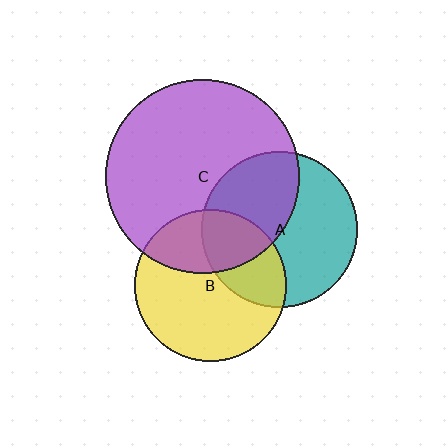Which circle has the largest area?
Circle C (purple).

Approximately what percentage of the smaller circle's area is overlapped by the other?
Approximately 45%.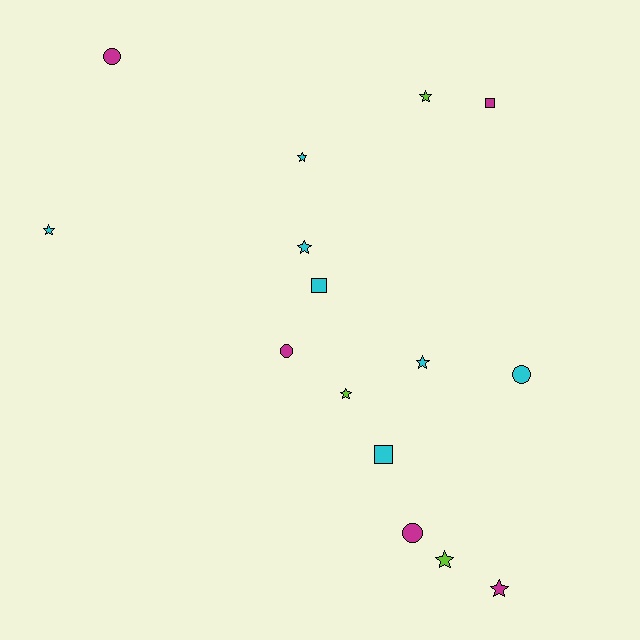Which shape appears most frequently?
Star, with 8 objects.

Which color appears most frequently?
Cyan, with 7 objects.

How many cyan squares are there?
There are 2 cyan squares.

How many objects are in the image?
There are 15 objects.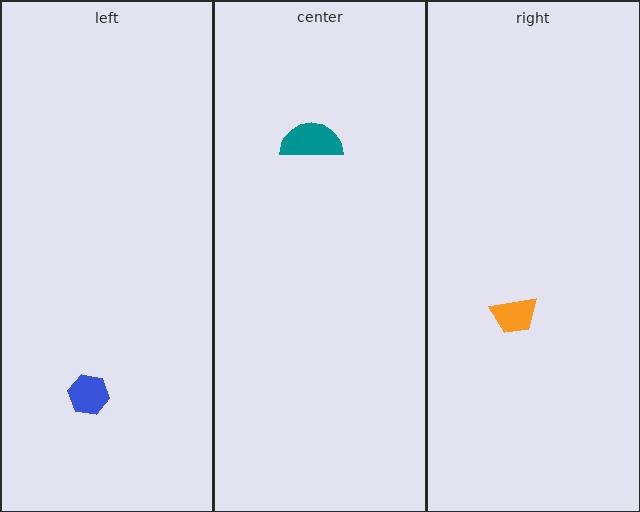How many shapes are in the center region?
1.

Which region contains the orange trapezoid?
The right region.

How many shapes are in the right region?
1.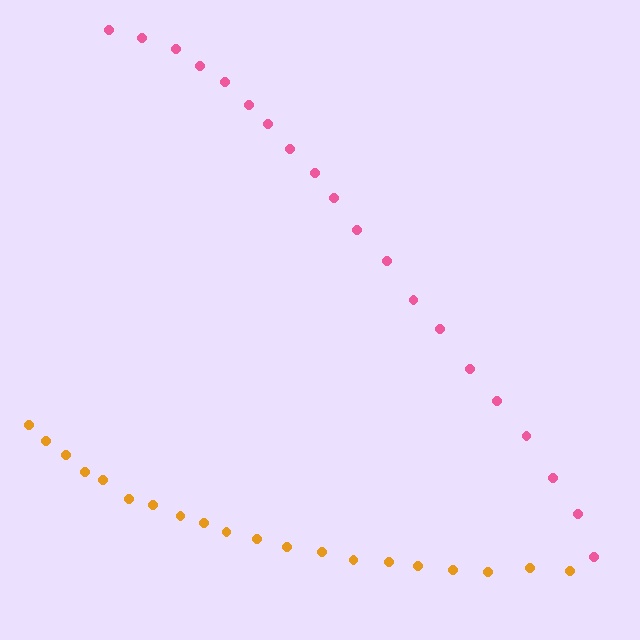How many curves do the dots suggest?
There are 2 distinct paths.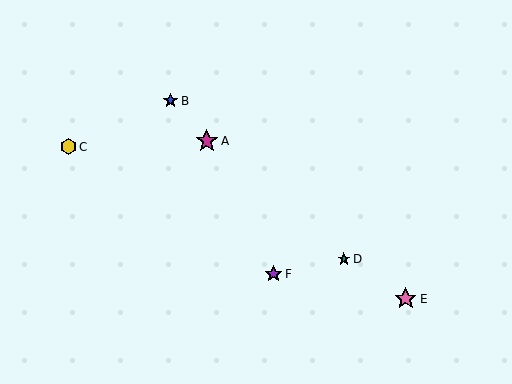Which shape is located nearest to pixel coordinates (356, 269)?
The teal star (labeled D) at (344, 259) is nearest to that location.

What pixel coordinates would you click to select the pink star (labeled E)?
Click at (406, 299) to select the pink star E.